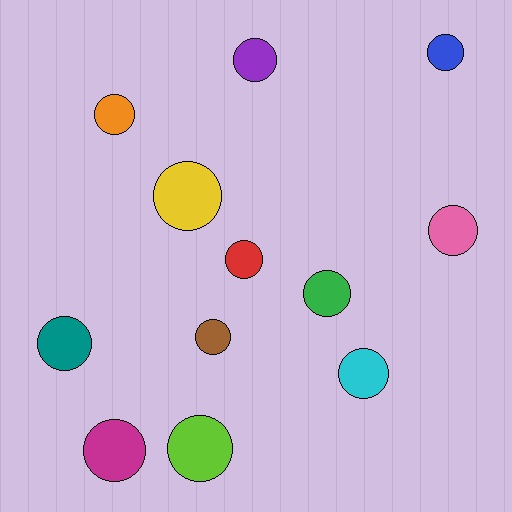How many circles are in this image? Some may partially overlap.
There are 12 circles.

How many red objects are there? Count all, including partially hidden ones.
There is 1 red object.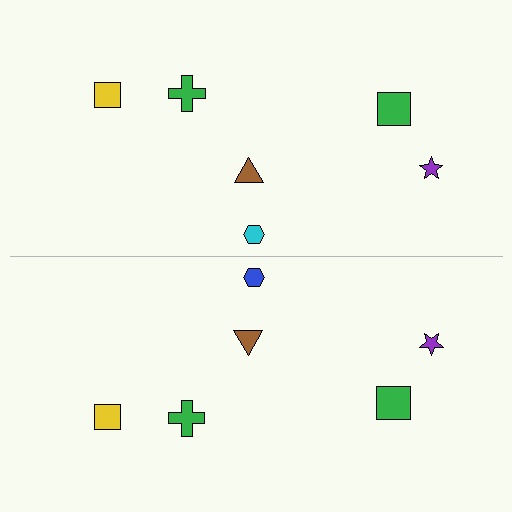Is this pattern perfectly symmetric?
No, the pattern is not perfectly symmetric. The blue hexagon on the bottom side breaks the symmetry — its mirror counterpart is cyan.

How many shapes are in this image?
There are 12 shapes in this image.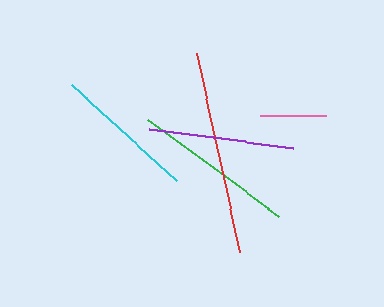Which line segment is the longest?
The red line is the longest at approximately 204 pixels.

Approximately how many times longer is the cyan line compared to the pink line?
The cyan line is approximately 2.2 times the length of the pink line.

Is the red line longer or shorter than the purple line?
The red line is longer than the purple line.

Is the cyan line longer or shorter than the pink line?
The cyan line is longer than the pink line.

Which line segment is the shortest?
The pink line is the shortest at approximately 66 pixels.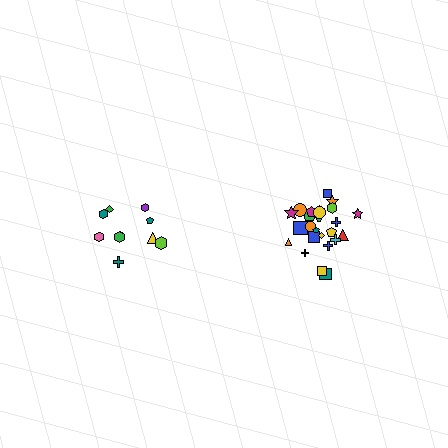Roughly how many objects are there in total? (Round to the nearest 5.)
Roughly 35 objects in total.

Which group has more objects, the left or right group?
The right group.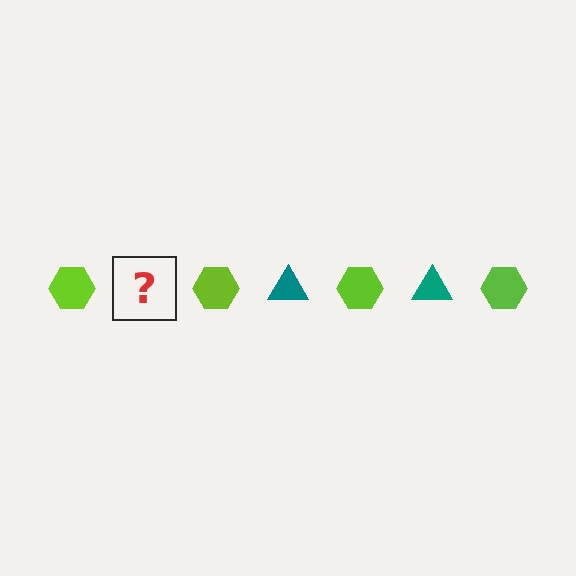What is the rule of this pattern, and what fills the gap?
The rule is that the pattern alternates between lime hexagon and teal triangle. The gap should be filled with a teal triangle.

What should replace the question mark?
The question mark should be replaced with a teal triangle.